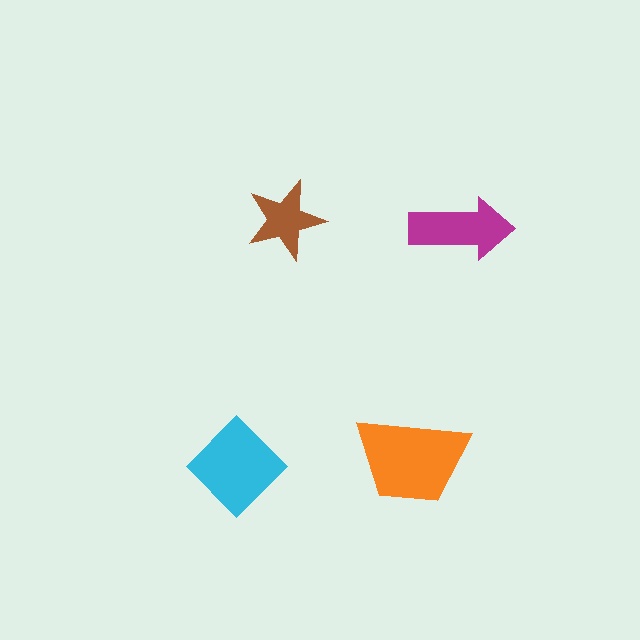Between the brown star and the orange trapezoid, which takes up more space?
The orange trapezoid.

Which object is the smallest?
The brown star.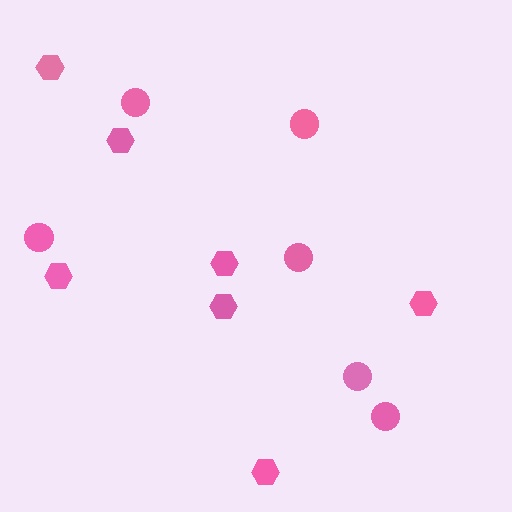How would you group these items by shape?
There are 2 groups: one group of circles (6) and one group of hexagons (7).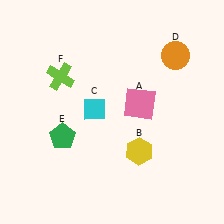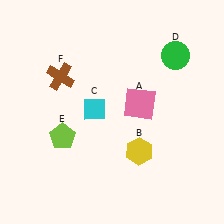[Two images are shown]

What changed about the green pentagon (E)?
In Image 1, E is green. In Image 2, it changed to lime.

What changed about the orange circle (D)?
In Image 1, D is orange. In Image 2, it changed to green.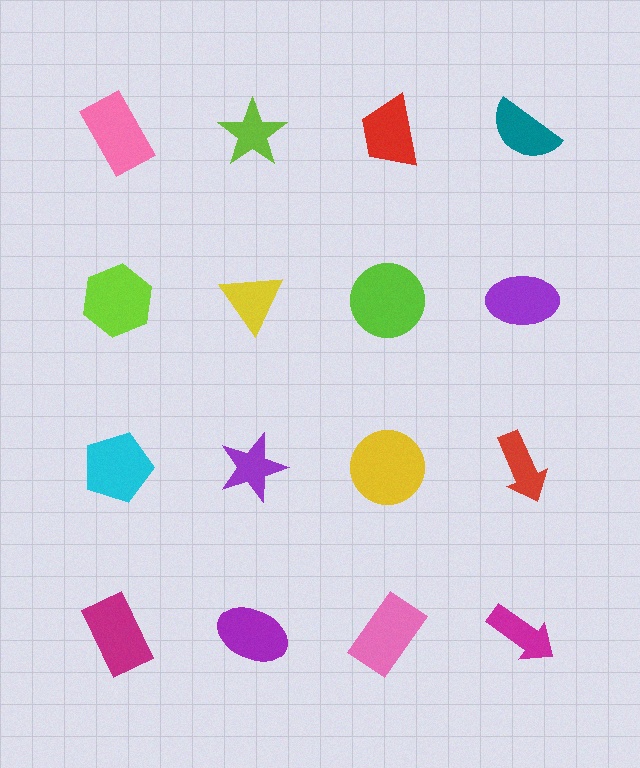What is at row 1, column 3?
A red trapezoid.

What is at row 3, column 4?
A red arrow.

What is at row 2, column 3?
A lime circle.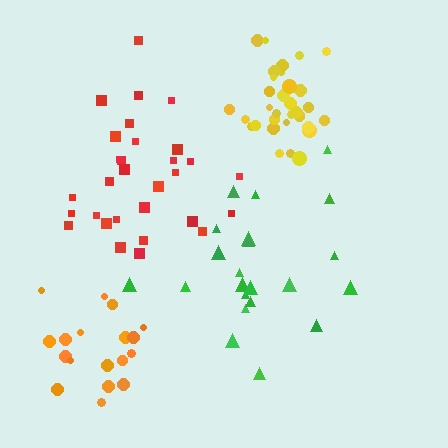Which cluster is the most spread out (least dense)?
Green.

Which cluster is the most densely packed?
Yellow.